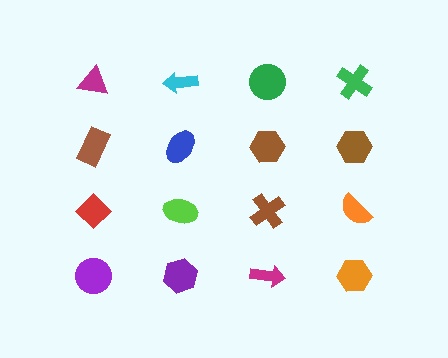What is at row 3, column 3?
A brown cross.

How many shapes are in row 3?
4 shapes.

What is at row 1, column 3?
A green circle.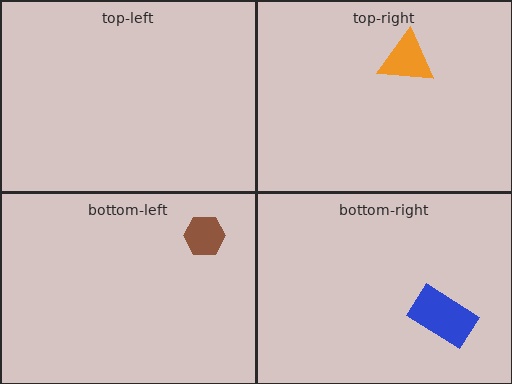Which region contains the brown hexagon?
The bottom-left region.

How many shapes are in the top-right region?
1.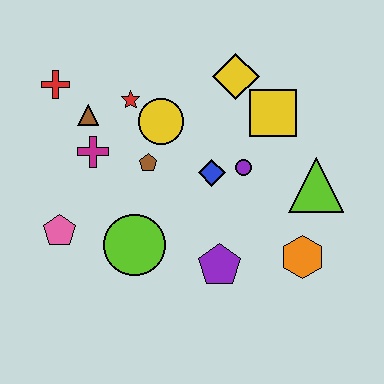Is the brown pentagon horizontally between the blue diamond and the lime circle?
Yes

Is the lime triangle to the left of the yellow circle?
No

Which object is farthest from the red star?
The orange hexagon is farthest from the red star.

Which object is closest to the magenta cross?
The brown triangle is closest to the magenta cross.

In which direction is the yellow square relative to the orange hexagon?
The yellow square is above the orange hexagon.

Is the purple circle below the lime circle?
No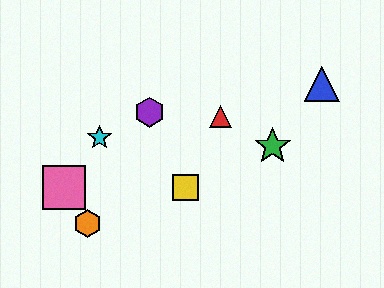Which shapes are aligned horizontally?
The yellow square, the pink square are aligned horizontally.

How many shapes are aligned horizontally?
2 shapes (the yellow square, the pink square) are aligned horizontally.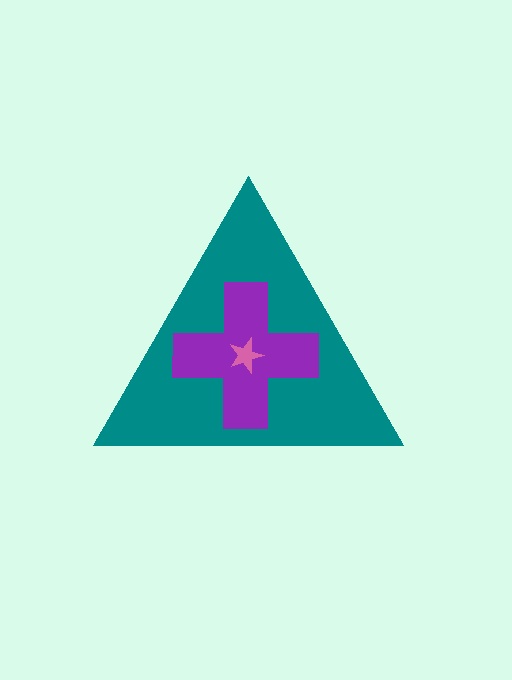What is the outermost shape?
The teal triangle.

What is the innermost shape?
The pink star.